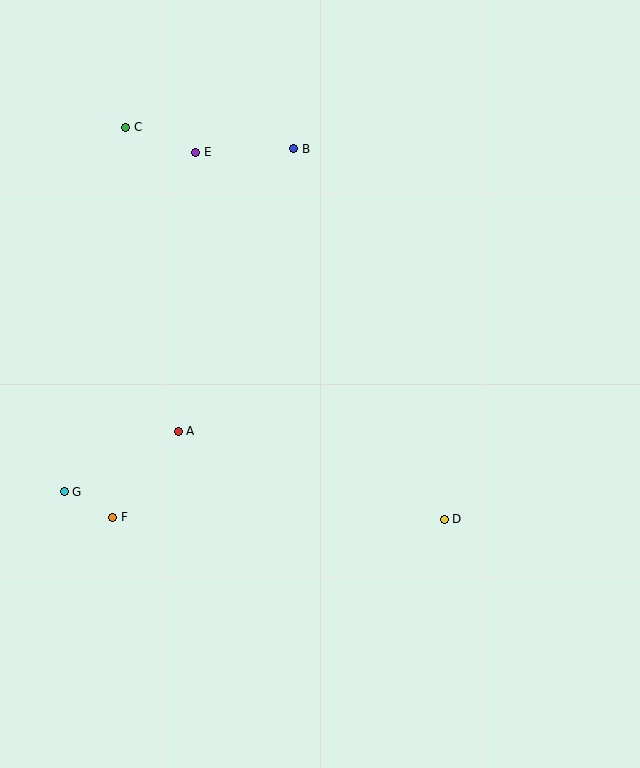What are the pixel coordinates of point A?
Point A is at (178, 431).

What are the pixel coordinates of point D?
Point D is at (444, 519).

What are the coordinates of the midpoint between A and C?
The midpoint between A and C is at (152, 279).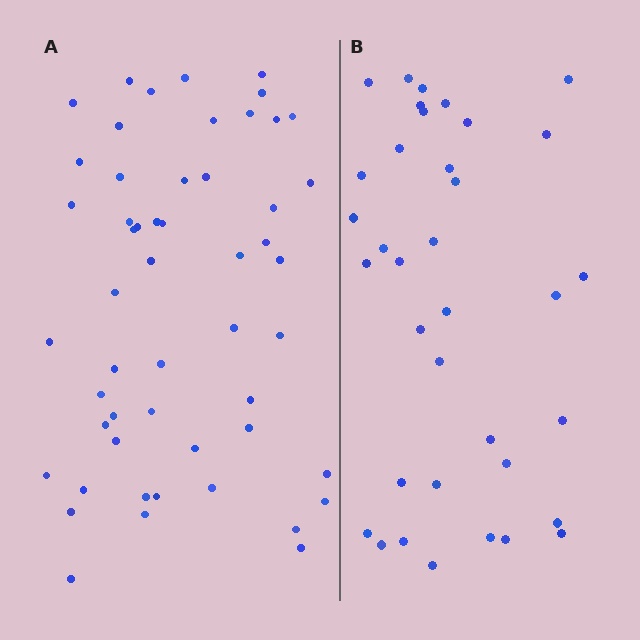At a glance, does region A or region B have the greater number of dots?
Region A (the left region) has more dots.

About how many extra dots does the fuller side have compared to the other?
Region A has approximately 15 more dots than region B.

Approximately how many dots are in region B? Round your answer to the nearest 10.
About 40 dots. (The exact count is 36, which rounds to 40.)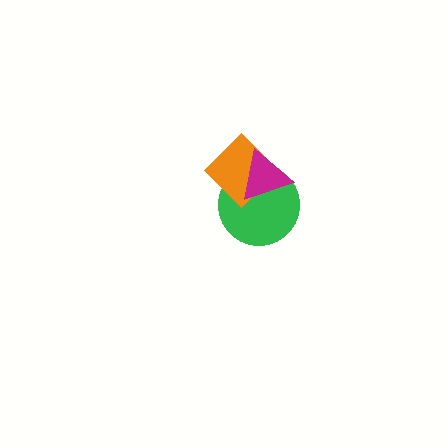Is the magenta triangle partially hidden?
No, no other shape covers it.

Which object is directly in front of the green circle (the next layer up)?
The orange diamond is directly in front of the green circle.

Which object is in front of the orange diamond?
The magenta triangle is in front of the orange diamond.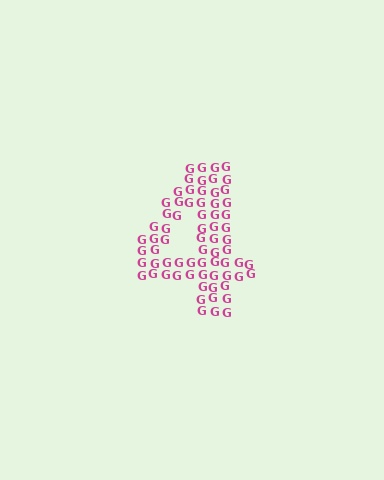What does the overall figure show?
The overall figure shows the digit 4.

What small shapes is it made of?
It is made of small letter G's.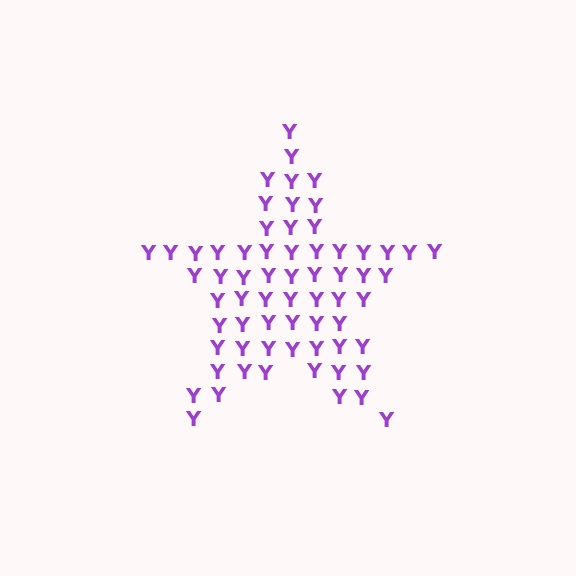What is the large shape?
The large shape is a star.